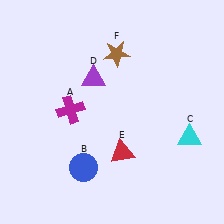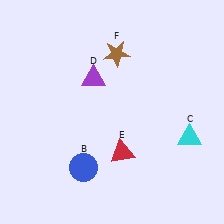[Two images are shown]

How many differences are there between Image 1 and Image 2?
There is 1 difference between the two images.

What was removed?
The magenta cross (A) was removed in Image 2.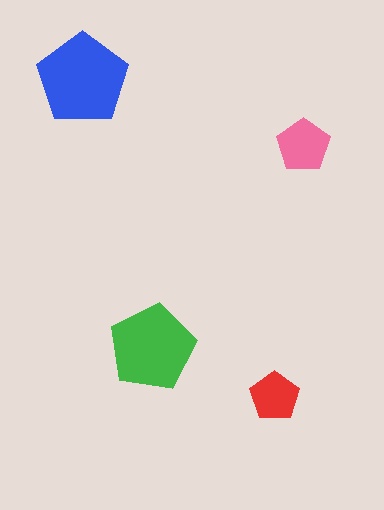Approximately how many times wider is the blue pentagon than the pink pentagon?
About 1.5 times wider.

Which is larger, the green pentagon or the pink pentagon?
The green one.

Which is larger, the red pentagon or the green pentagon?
The green one.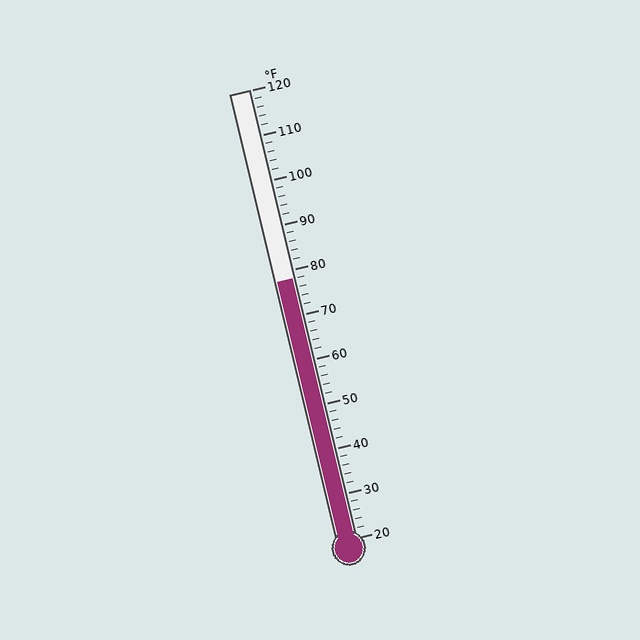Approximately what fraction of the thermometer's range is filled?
The thermometer is filled to approximately 60% of its range.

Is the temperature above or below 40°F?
The temperature is above 40°F.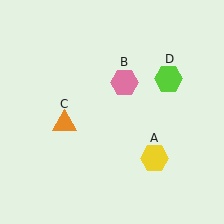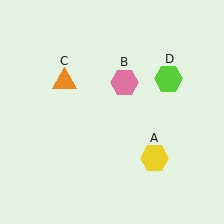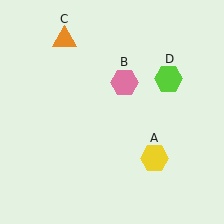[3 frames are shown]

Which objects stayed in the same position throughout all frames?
Yellow hexagon (object A) and pink hexagon (object B) and lime hexagon (object D) remained stationary.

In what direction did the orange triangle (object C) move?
The orange triangle (object C) moved up.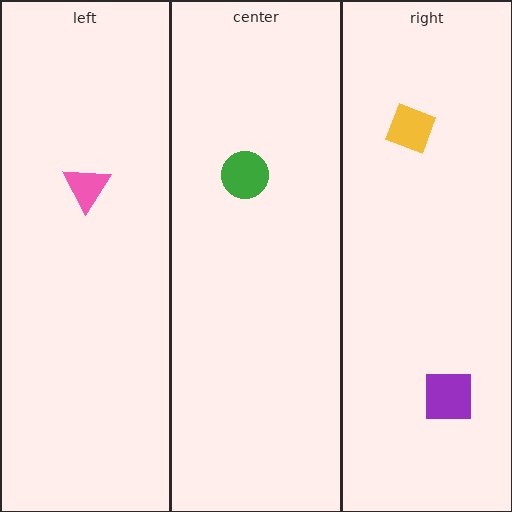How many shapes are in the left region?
1.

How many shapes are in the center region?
1.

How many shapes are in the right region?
2.